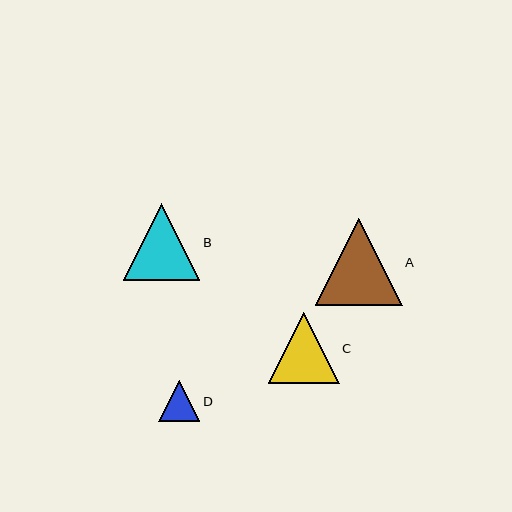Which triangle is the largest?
Triangle A is the largest with a size of approximately 86 pixels.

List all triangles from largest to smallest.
From largest to smallest: A, B, C, D.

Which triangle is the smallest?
Triangle D is the smallest with a size of approximately 41 pixels.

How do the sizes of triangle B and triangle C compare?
Triangle B and triangle C are approximately the same size.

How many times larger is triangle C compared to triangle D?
Triangle C is approximately 1.7 times the size of triangle D.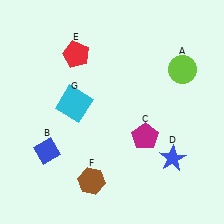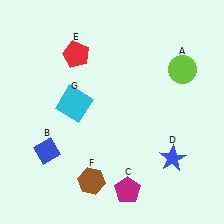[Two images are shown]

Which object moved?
The magenta pentagon (C) moved down.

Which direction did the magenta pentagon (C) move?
The magenta pentagon (C) moved down.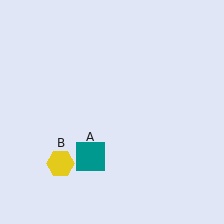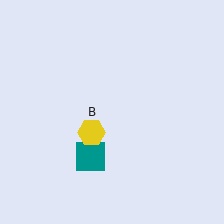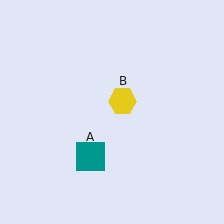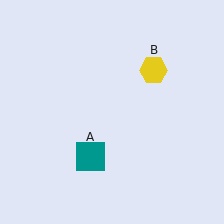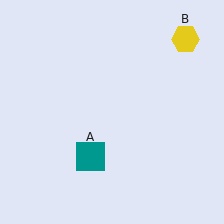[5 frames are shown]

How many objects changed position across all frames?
1 object changed position: yellow hexagon (object B).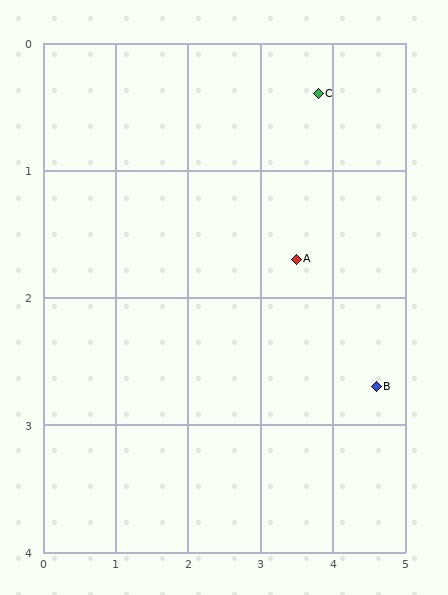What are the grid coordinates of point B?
Point B is at approximately (4.6, 2.7).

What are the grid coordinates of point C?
Point C is at approximately (3.8, 0.4).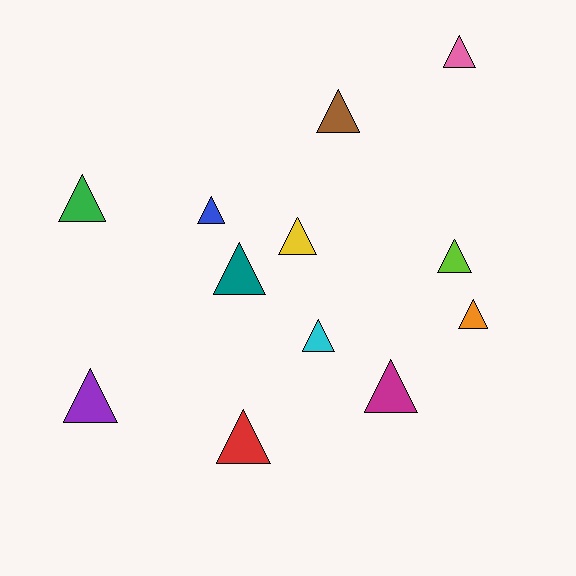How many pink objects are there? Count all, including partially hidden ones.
There is 1 pink object.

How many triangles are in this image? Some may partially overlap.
There are 12 triangles.